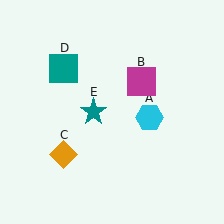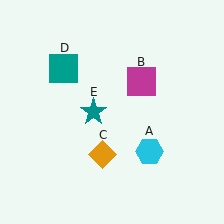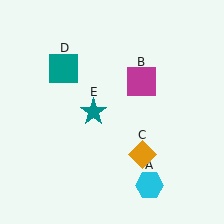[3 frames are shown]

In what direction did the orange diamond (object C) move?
The orange diamond (object C) moved right.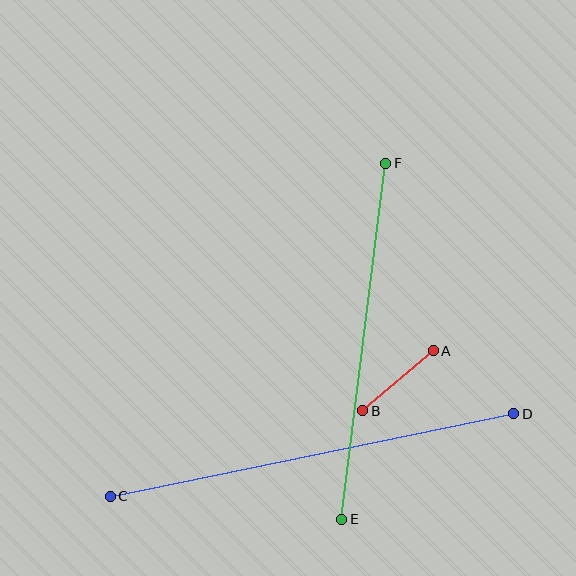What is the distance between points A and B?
The distance is approximately 93 pixels.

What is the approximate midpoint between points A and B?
The midpoint is at approximately (398, 381) pixels.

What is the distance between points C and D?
The distance is approximately 412 pixels.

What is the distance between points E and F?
The distance is approximately 358 pixels.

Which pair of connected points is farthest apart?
Points C and D are farthest apart.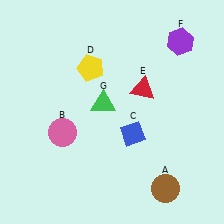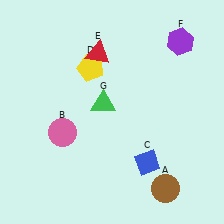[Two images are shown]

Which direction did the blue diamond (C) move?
The blue diamond (C) moved down.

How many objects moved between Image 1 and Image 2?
2 objects moved between the two images.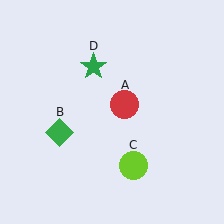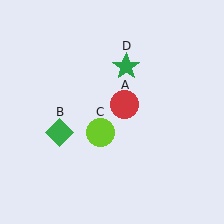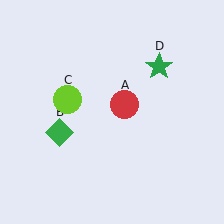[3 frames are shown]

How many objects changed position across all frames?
2 objects changed position: lime circle (object C), green star (object D).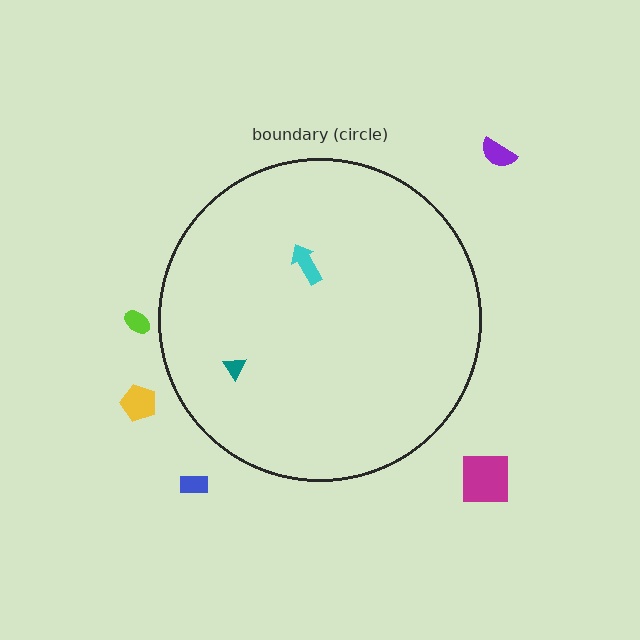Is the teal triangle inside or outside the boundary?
Inside.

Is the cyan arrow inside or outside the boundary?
Inside.